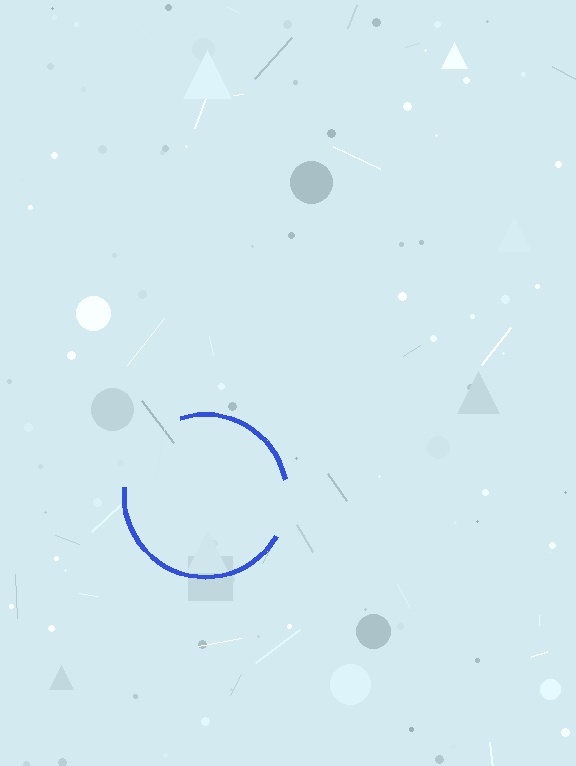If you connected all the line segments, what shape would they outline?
They would outline a circle.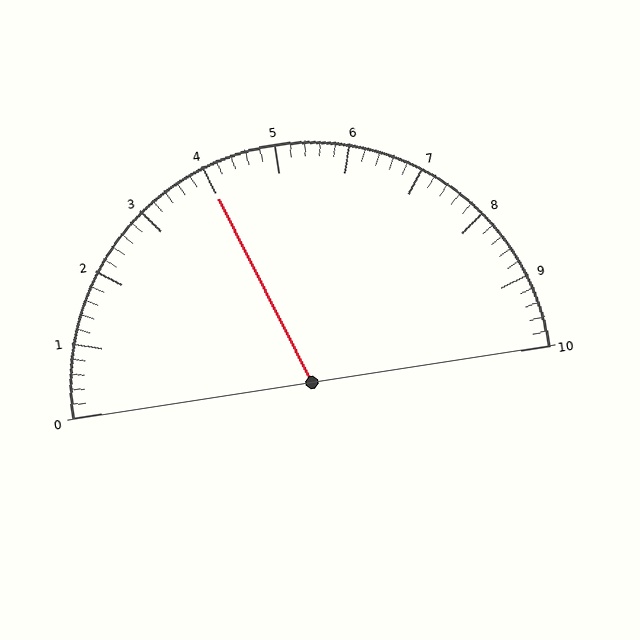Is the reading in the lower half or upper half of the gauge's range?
The reading is in the lower half of the range (0 to 10).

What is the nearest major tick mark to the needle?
The nearest major tick mark is 4.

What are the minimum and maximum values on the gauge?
The gauge ranges from 0 to 10.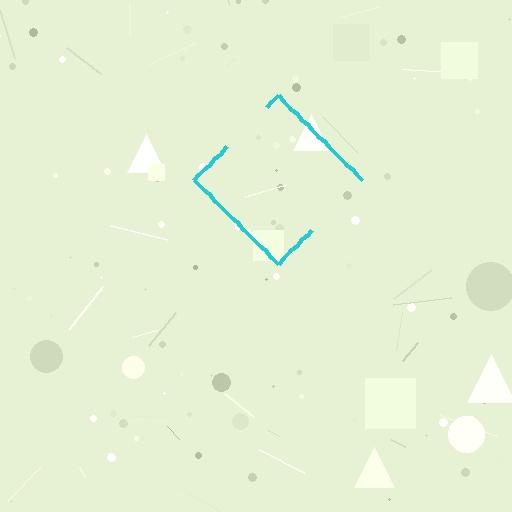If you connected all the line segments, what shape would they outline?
They would outline a diamond.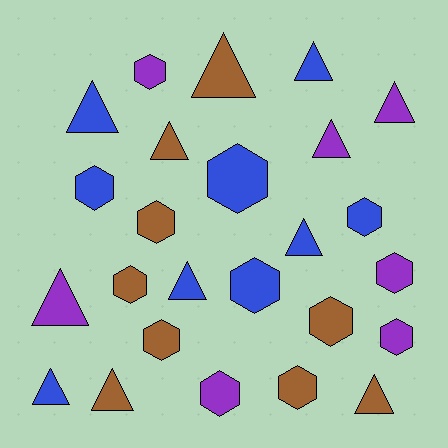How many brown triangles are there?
There are 4 brown triangles.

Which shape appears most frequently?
Hexagon, with 13 objects.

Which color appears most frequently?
Brown, with 9 objects.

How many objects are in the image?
There are 25 objects.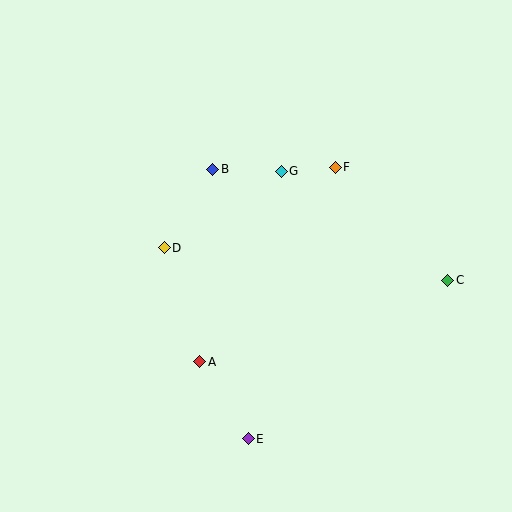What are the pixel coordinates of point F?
Point F is at (335, 167).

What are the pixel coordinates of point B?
Point B is at (213, 169).